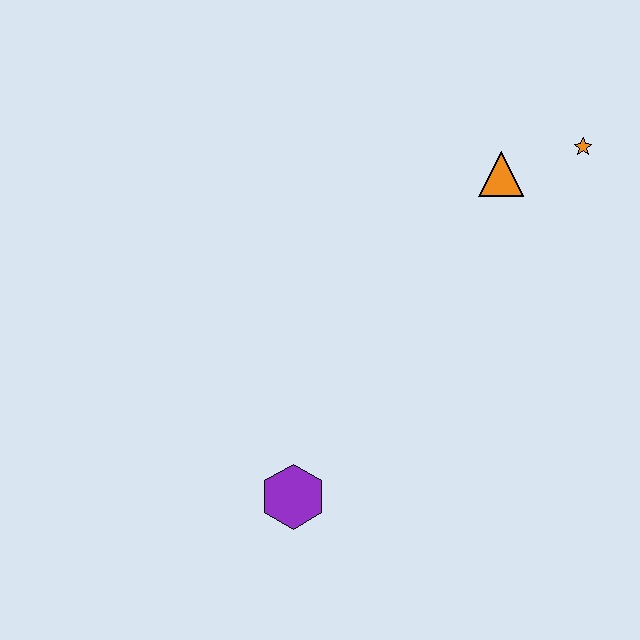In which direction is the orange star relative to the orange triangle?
The orange star is to the right of the orange triangle.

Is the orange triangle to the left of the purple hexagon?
No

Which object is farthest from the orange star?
The purple hexagon is farthest from the orange star.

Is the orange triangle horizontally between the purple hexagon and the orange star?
Yes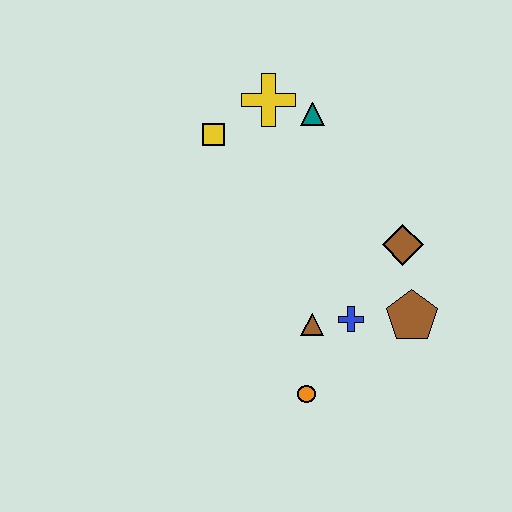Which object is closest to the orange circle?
The brown triangle is closest to the orange circle.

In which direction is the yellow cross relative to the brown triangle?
The yellow cross is above the brown triangle.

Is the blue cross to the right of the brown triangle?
Yes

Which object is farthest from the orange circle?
The yellow cross is farthest from the orange circle.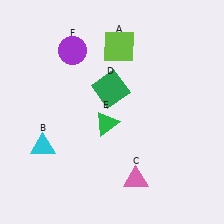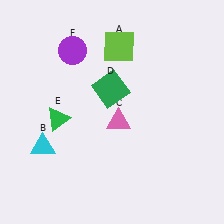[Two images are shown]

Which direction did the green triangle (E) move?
The green triangle (E) moved left.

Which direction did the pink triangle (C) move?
The pink triangle (C) moved up.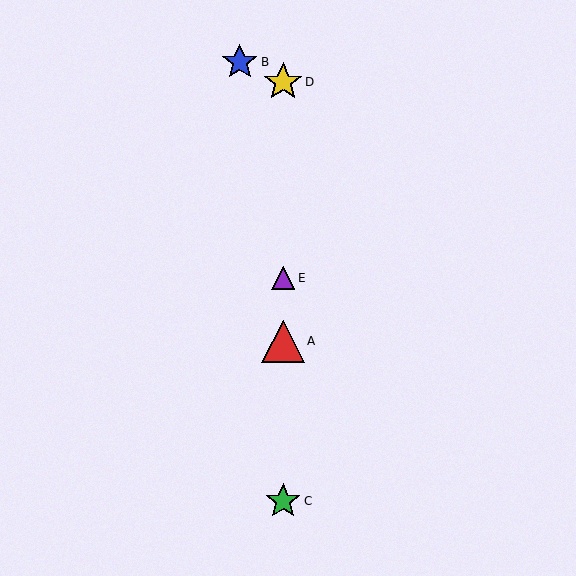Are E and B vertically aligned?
No, E is at x≈283 and B is at x≈240.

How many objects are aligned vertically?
4 objects (A, C, D, E) are aligned vertically.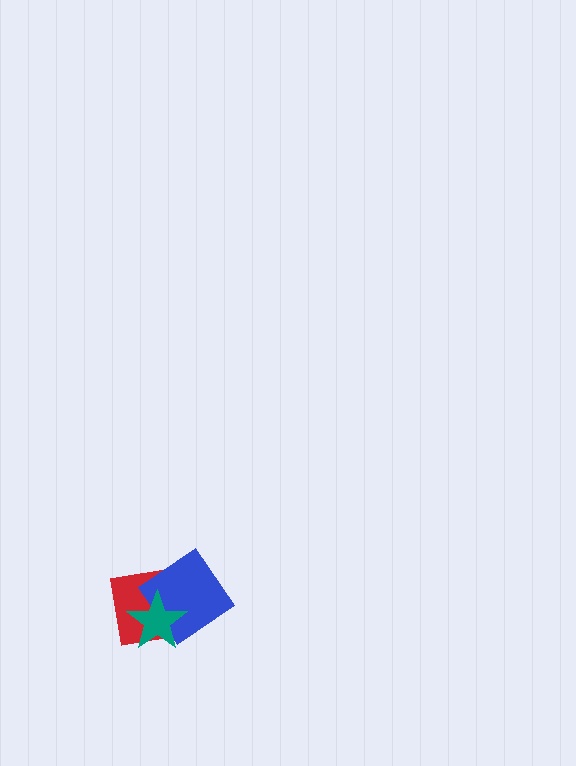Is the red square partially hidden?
Yes, it is partially covered by another shape.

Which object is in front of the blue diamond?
The teal star is in front of the blue diamond.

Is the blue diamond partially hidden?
Yes, it is partially covered by another shape.